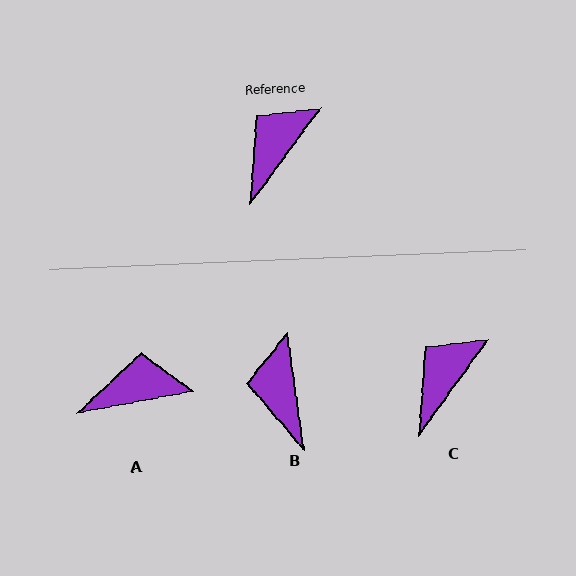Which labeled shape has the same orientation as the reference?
C.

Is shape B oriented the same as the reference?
No, it is off by about 44 degrees.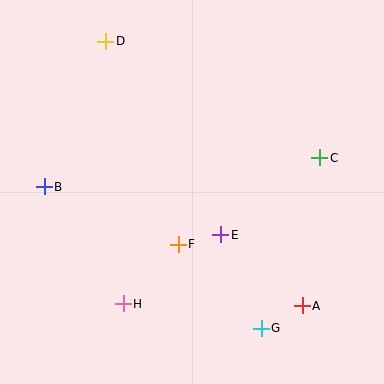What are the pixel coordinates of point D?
Point D is at (106, 41).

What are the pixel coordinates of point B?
Point B is at (44, 187).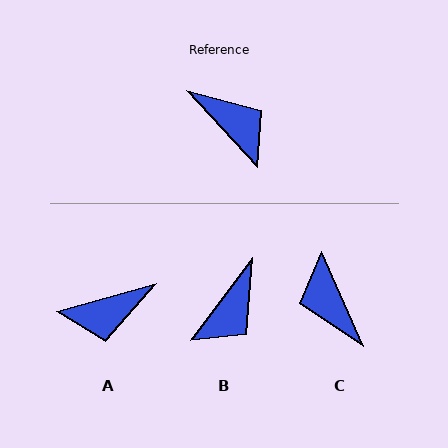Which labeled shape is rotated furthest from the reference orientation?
C, about 161 degrees away.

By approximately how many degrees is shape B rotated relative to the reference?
Approximately 79 degrees clockwise.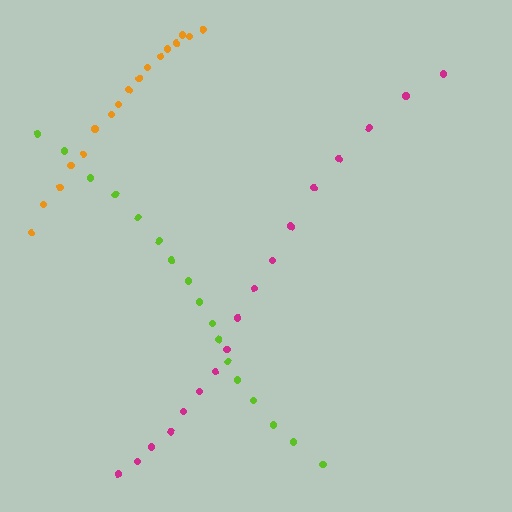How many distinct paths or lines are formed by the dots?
There are 3 distinct paths.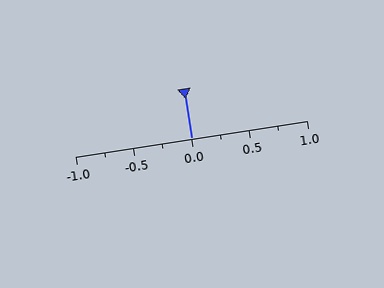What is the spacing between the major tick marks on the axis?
The major ticks are spaced 0.5 apart.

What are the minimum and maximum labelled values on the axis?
The axis runs from -1.0 to 1.0.